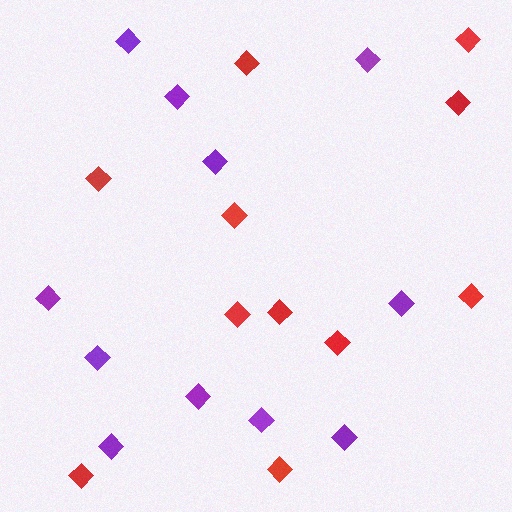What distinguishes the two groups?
There are 2 groups: one group of red diamonds (11) and one group of purple diamonds (11).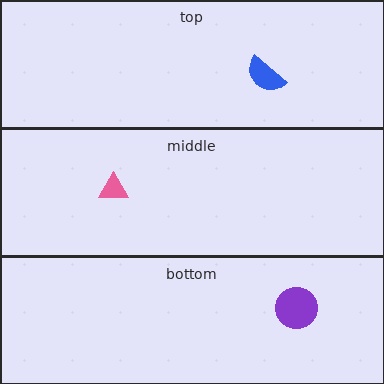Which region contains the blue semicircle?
The top region.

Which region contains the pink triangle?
The middle region.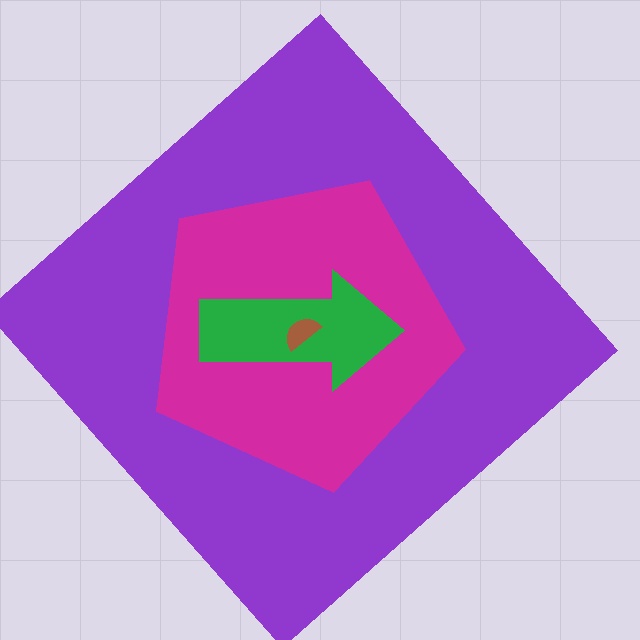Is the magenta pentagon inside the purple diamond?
Yes.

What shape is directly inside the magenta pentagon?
The green arrow.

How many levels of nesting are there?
4.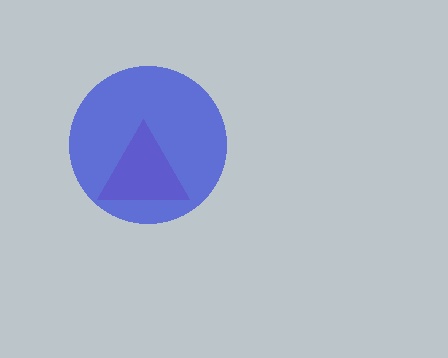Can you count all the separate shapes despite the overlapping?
Yes, there are 2 separate shapes.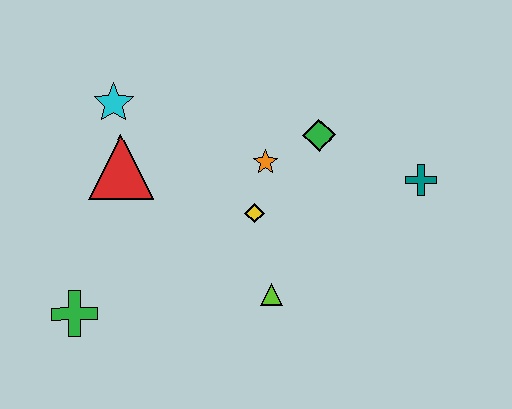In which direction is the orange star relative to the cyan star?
The orange star is to the right of the cyan star.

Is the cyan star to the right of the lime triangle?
No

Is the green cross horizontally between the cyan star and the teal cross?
No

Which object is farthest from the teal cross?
The green cross is farthest from the teal cross.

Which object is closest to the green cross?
The red triangle is closest to the green cross.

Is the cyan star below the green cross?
No